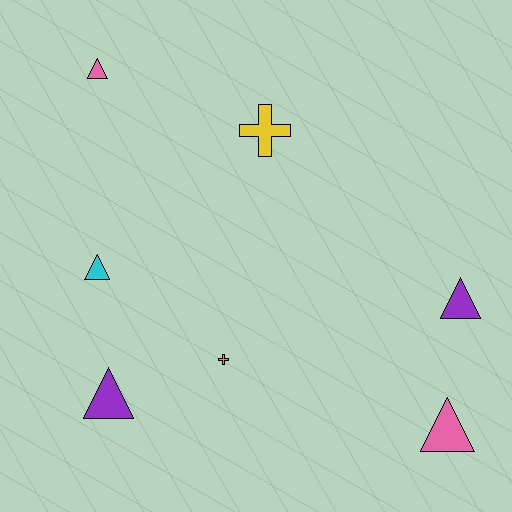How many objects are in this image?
There are 7 objects.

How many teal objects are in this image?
There are no teal objects.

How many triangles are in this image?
There are 5 triangles.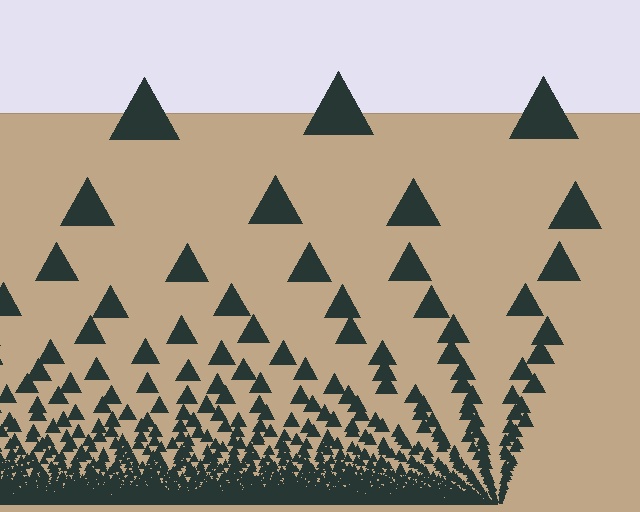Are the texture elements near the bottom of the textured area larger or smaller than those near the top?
Smaller. The gradient is inverted — elements near the bottom are smaller and denser.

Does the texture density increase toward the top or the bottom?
Density increases toward the bottom.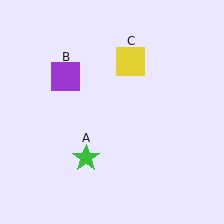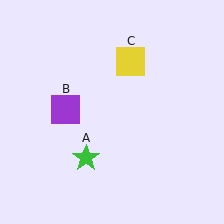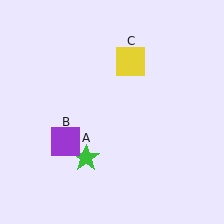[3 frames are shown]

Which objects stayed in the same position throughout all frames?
Green star (object A) and yellow square (object C) remained stationary.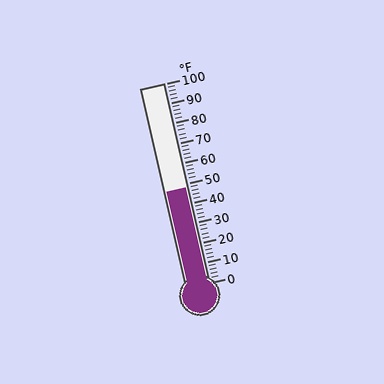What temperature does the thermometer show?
The thermometer shows approximately 48°F.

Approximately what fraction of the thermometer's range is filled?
The thermometer is filled to approximately 50% of its range.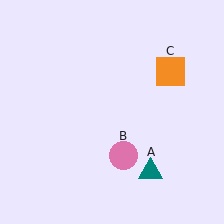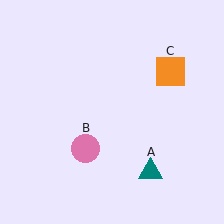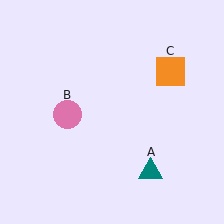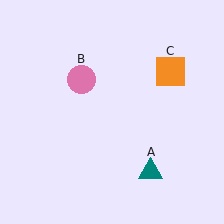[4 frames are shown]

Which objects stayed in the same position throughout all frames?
Teal triangle (object A) and orange square (object C) remained stationary.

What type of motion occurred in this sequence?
The pink circle (object B) rotated clockwise around the center of the scene.